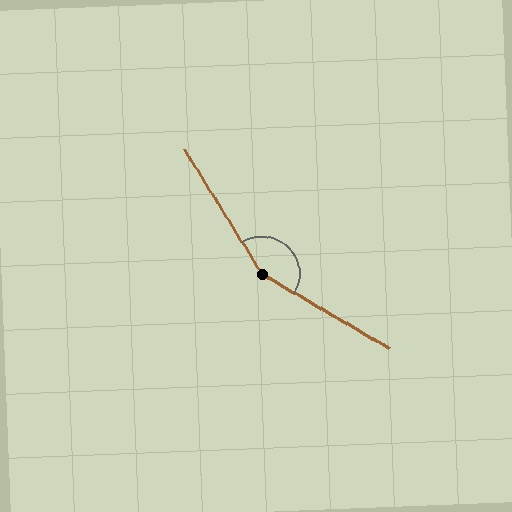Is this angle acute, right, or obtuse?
It is obtuse.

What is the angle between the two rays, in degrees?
Approximately 152 degrees.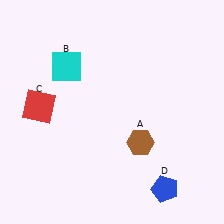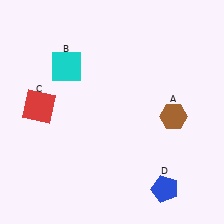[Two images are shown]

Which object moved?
The brown hexagon (A) moved right.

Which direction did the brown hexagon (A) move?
The brown hexagon (A) moved right.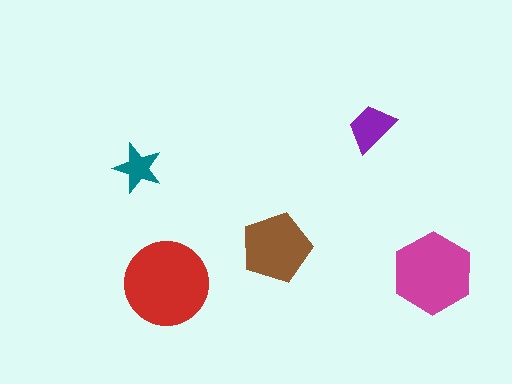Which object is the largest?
The red circle.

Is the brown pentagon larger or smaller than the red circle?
Smaller.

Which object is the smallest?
The teal star.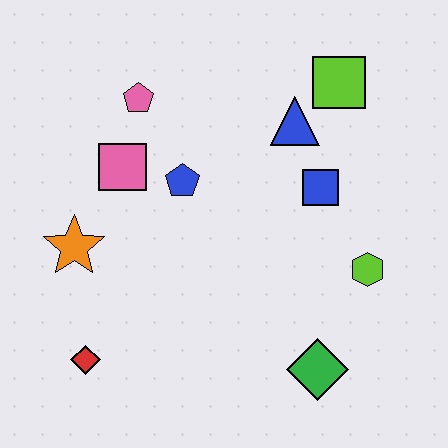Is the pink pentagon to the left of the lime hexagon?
Yes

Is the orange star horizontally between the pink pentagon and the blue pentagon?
No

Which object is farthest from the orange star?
The lime square is farthest from the orange star.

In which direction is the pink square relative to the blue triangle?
The pink square is to the left of the blue triangle.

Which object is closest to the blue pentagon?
The pink square is closest to the blue pentagon.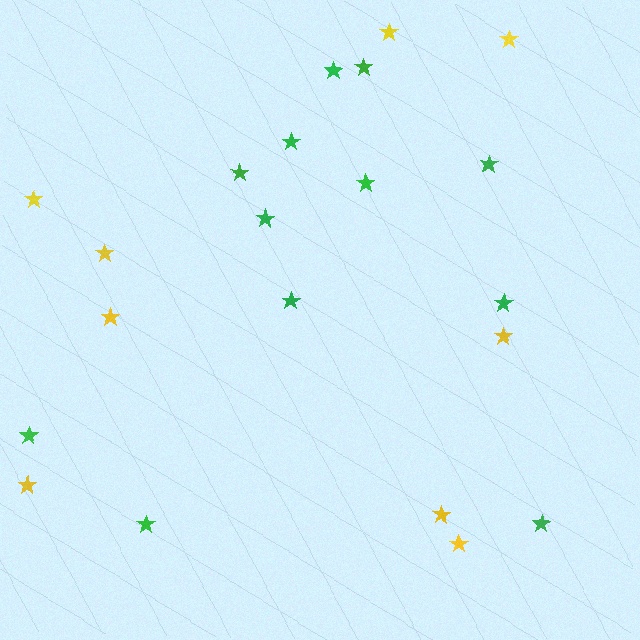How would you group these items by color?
There are 2 groups: one group of yellow stars (9) and one group of green stars (12).